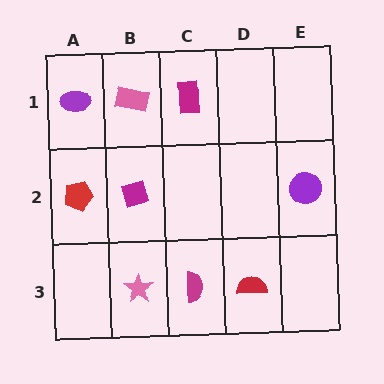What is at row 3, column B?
A pink star.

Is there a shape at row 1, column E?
No, that cell is empty.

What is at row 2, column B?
A magenta diamond.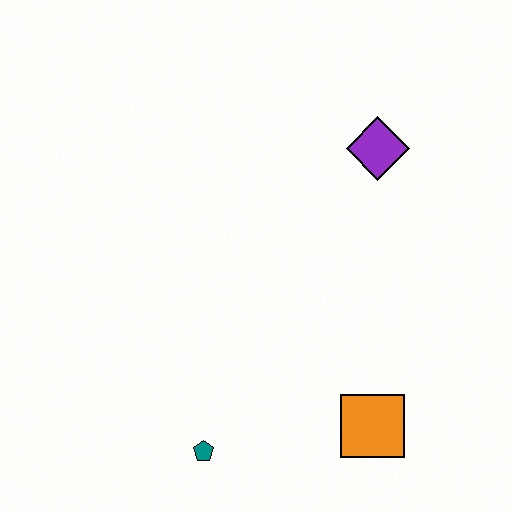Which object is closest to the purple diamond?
The orange square is closest to the purple diamond.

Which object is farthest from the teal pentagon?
The purple diamond is farthest from the teal pentagon.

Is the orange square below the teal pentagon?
No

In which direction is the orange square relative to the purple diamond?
The orange square is below the purple diamond.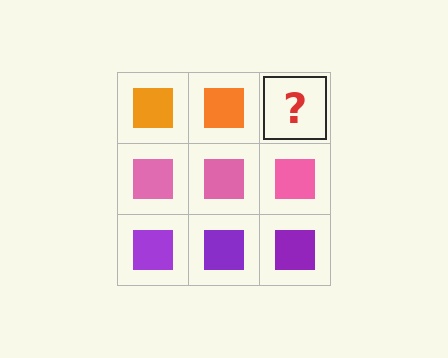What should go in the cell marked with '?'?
The missing cell should contain an orange square.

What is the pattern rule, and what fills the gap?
The rule is that each row has a consistent color. The gap should be filled with an orange square.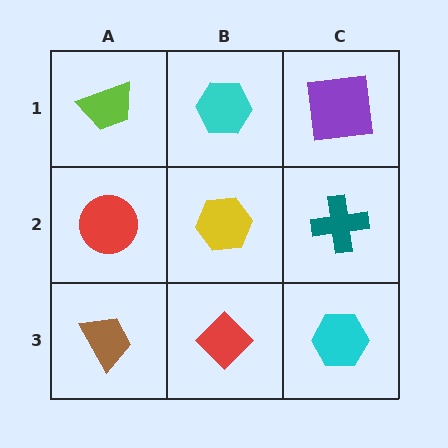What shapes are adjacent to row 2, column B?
A cyan hexagon (row 1, column B), a red diamond (row 3, column B), a red circle (row 2, column A), a teal cross (row 2, column C).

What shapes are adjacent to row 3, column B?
A yellow hexagon (row 2, column B), a brown trapezoid (row 3, column A), a cyan hexagon (row 3, column C).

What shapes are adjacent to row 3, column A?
A red circle (row 2, column A), a red diamond (row 3, column B).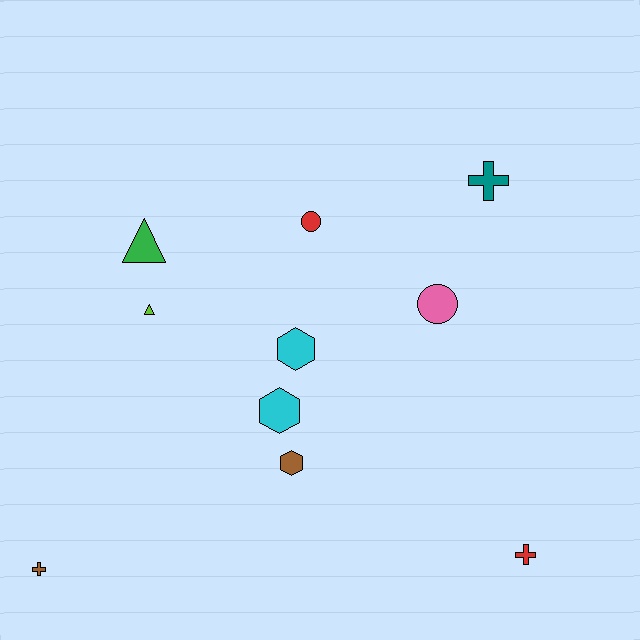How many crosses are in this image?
There are 3 crosses.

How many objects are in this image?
There are 10 objects.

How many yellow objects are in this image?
There are no yellow objects.